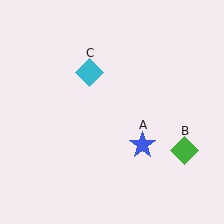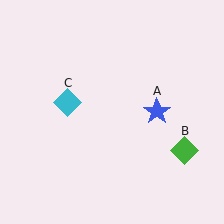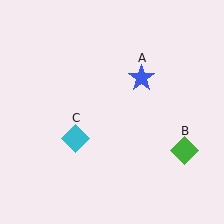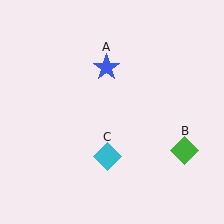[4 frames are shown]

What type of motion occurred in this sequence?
The blue star (object A), cyan diamond (object C) rotated counterclockwise around the center of the scene.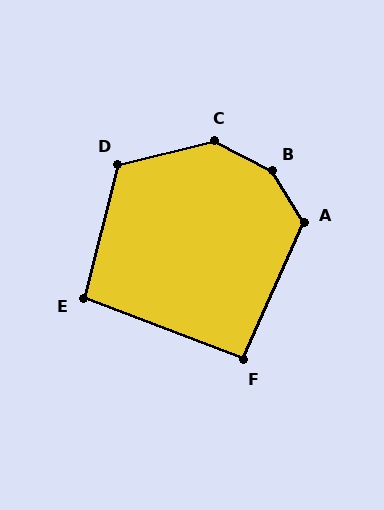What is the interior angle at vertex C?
Approximately 138 degrees (obtuse).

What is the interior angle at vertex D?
Approximately 118 degrees (obtuse).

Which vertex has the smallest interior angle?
F, at approximately 93 degrees.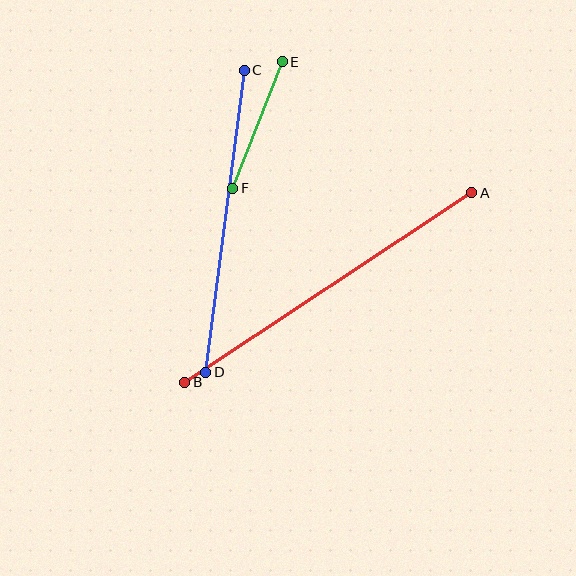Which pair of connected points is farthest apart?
Points A and B are farthest apart.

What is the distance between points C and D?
The distance is approximately 305 pixels.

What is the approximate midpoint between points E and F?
The midpoint is at approximately (258, 125) pixels.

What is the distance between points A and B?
The distance is approximately 344 pixels.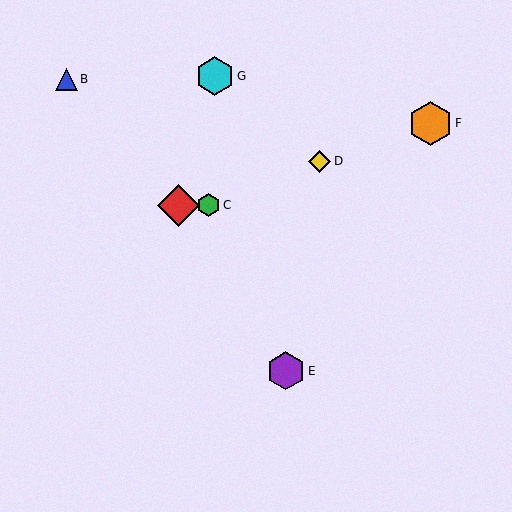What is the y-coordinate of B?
Object B is at y≈79.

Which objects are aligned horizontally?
Objects A, C are aligned horizontally.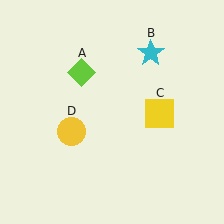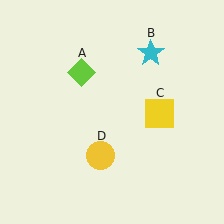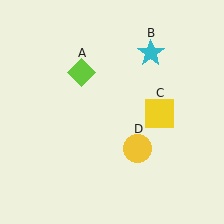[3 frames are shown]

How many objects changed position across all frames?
1 object changed position: yellow circle (object D).